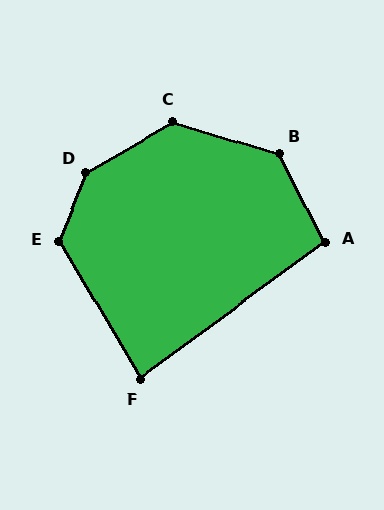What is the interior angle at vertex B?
Approximately 133 degrees (obtuse).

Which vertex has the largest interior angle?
D, at approximately 142 degrees.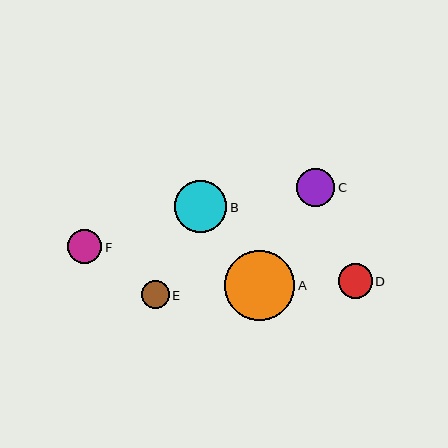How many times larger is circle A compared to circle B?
Circle A is approximately 1.4 times the size of circle B.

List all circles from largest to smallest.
From largest to smallest: A, B, C, F, D, E.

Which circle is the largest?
Circle A is the largest with a size of approximately 70 pixels.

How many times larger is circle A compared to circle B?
Circle A is approximately 1.4 times the size of circle B.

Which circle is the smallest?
Circle E is the smallest with a size of approximately 28 pixels.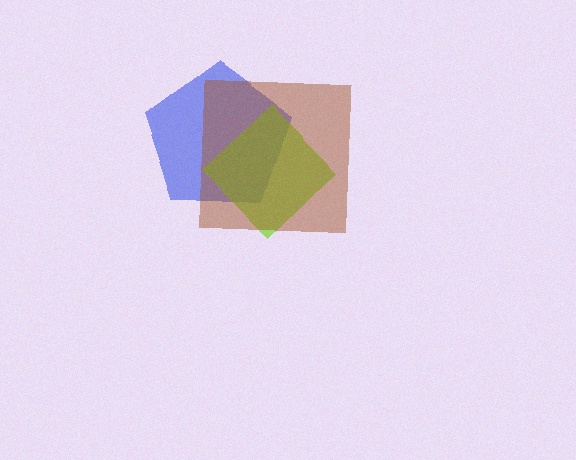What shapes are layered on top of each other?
The layered shapes are: a blue pentagon, a lime diamond, a brown square.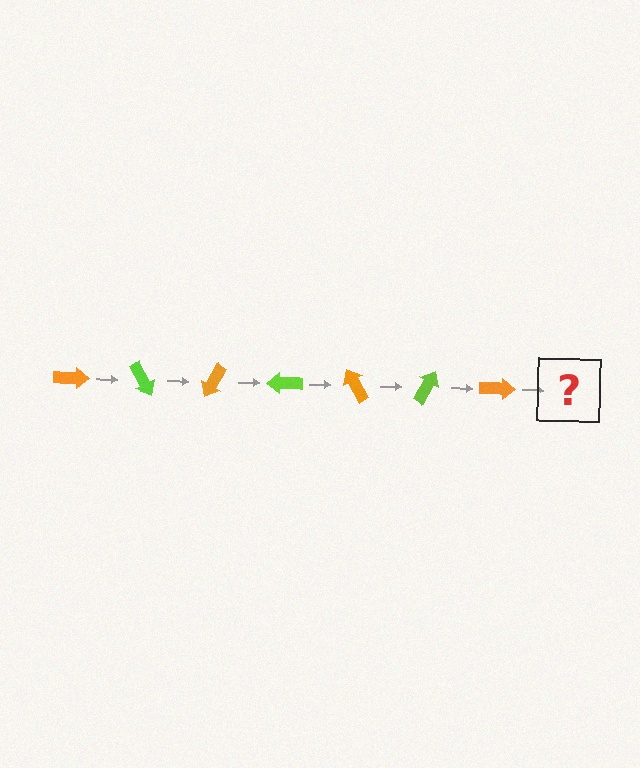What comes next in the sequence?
The next element should be a lime arrow, rotated 420 degrees from the start.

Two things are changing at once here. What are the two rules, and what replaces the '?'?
The two rules are that it rotates 60 degrees each step and the color cycles through orange and lime. The '?' should be a lime arrow, rotated 420 degrees from the start.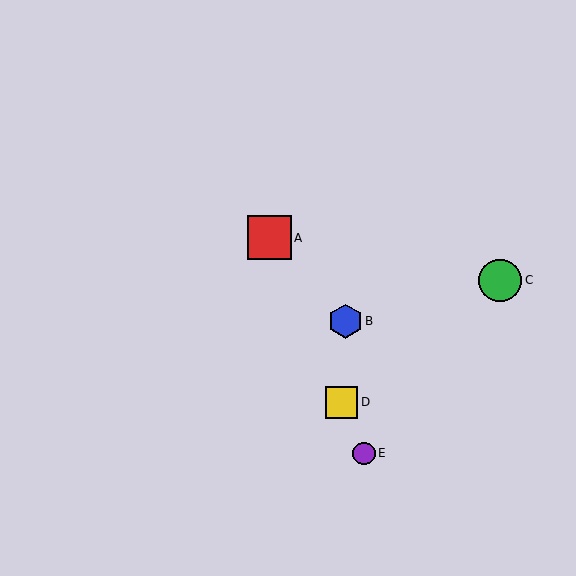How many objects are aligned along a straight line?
3 objects (A, D, E) are aligned along a straight line.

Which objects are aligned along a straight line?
Objects A, D, E are aligned along a straight line.